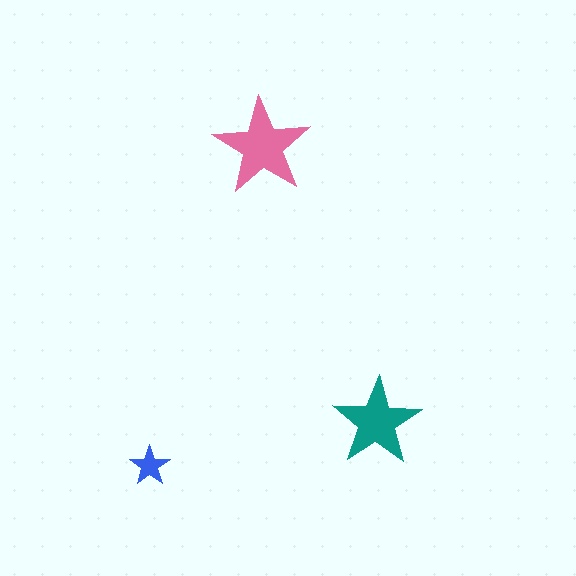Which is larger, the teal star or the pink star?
The pink one.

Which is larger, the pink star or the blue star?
The pink one.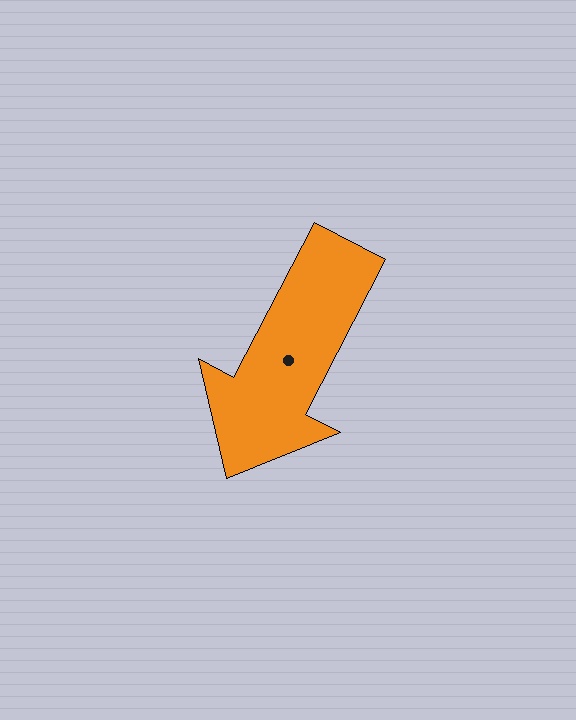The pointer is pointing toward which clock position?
Roughly 7 o'clock.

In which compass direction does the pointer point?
Southwest.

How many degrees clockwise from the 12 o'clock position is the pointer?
Approximately 207 degrees.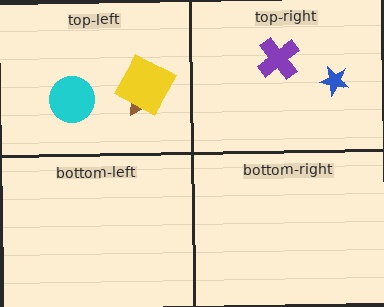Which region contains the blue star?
The top-right region.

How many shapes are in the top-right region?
2.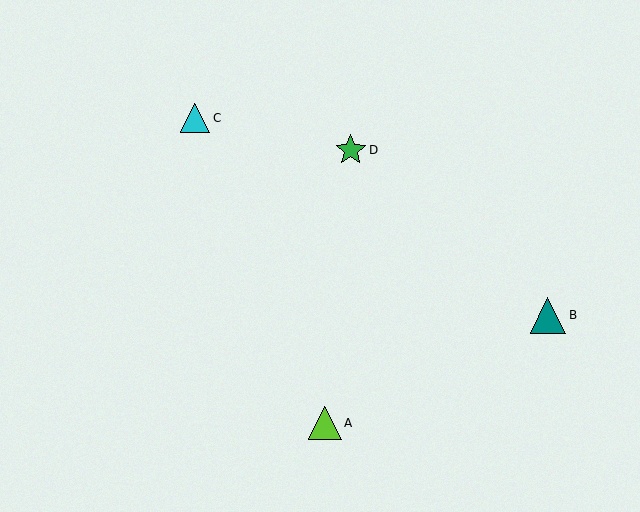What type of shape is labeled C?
Shape C is a cyan triangle.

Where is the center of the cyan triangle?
The center of the cyan triangle is at (195, 118).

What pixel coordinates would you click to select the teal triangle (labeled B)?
Click at (548, 315) to select the teal triangle B.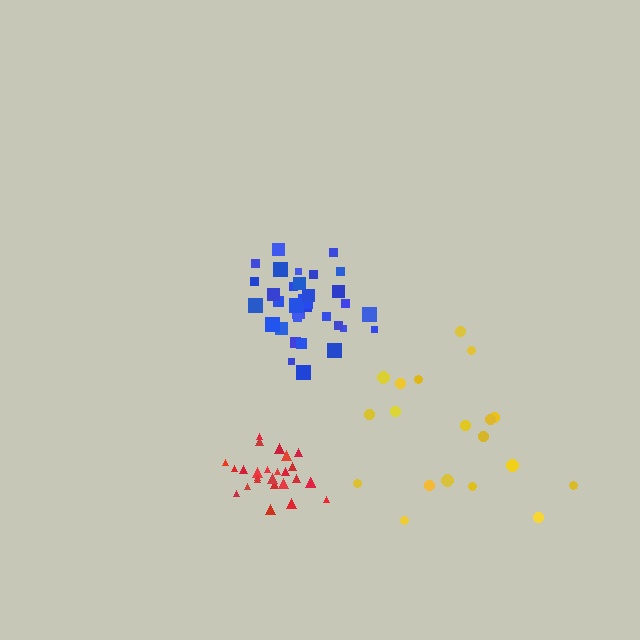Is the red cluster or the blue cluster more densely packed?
Red.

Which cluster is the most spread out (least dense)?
Yellow.